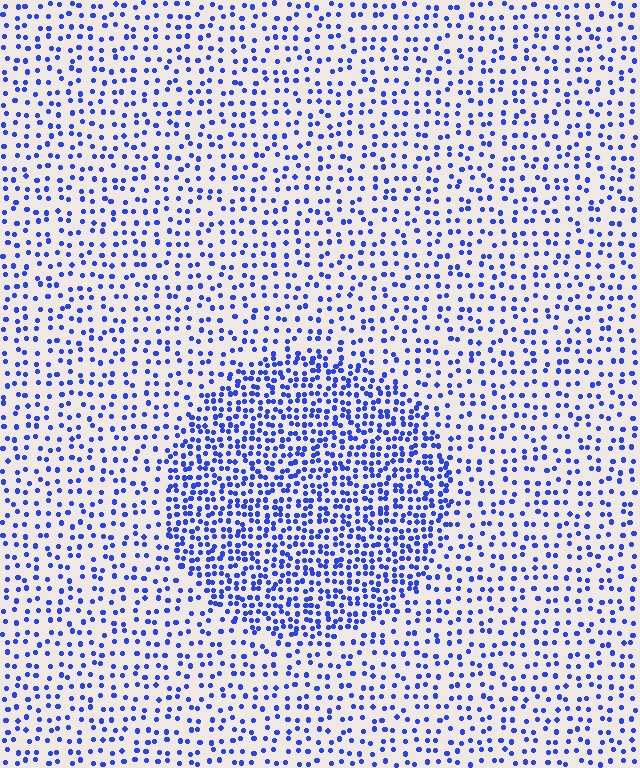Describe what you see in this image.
The image contains small blue elements arranged at two different densities. A circle-shaped region is visible where the elements are more densely packed than the surrounding area.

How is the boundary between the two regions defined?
The boundary is defined by a change in element density (approximately 2.1x ratio). All elements are the same color, size, and shape.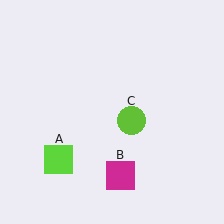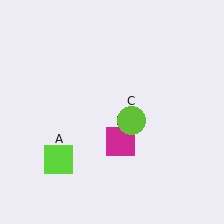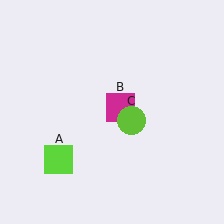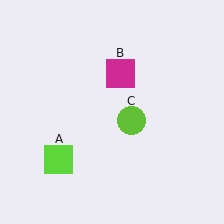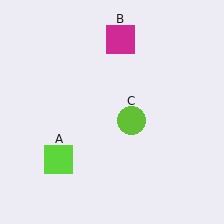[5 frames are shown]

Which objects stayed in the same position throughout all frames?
Lime square (object A) and lime circle (object C) remained stationary.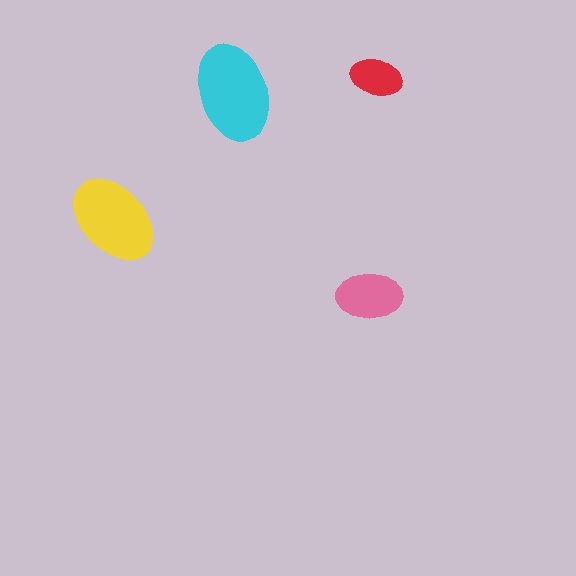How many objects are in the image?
There are 4 objects in the image.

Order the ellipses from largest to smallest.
the cyan one, the yellow one, the pink one, the red one.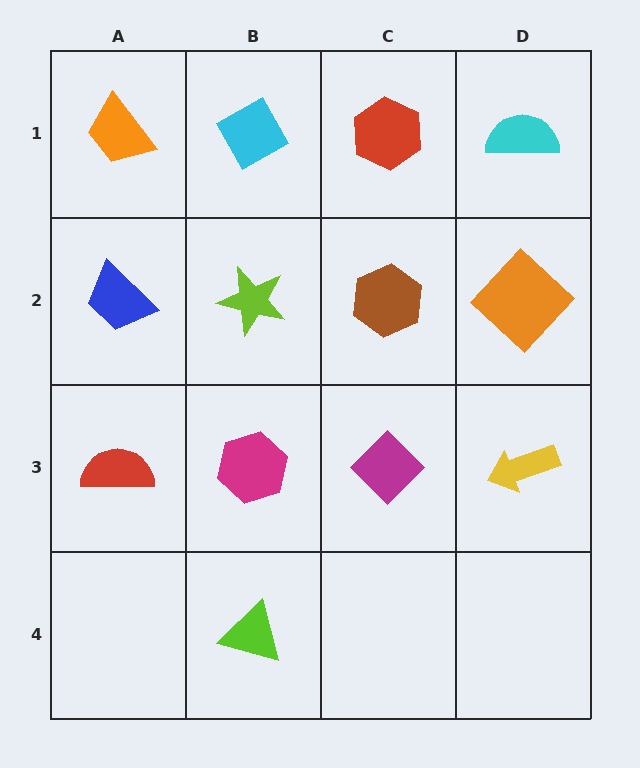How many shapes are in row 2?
4 shapes.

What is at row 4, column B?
A lime triangle.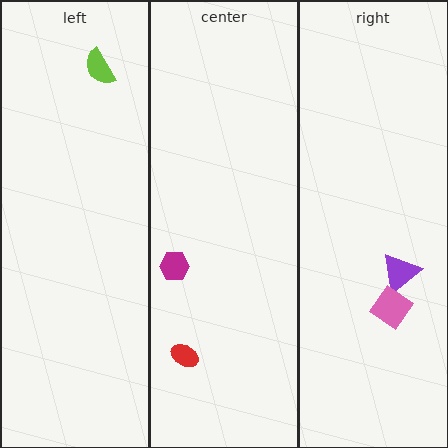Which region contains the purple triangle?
The right region.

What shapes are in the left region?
The lime semicircle.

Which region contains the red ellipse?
The center region.